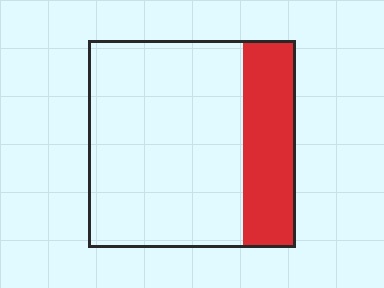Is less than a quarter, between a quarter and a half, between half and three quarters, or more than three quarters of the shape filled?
Between a quarter and a half.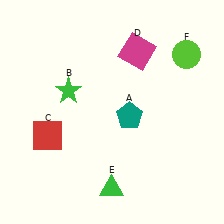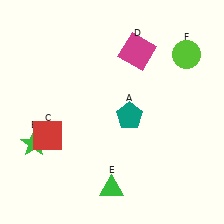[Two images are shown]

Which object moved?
The green star (B) moved down.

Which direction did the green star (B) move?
The green star (B) moved down.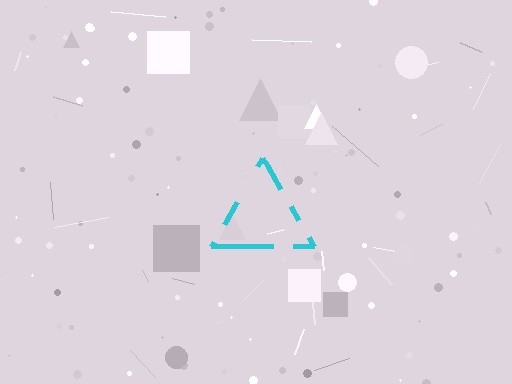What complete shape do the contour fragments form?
The contour fragments form a triangle.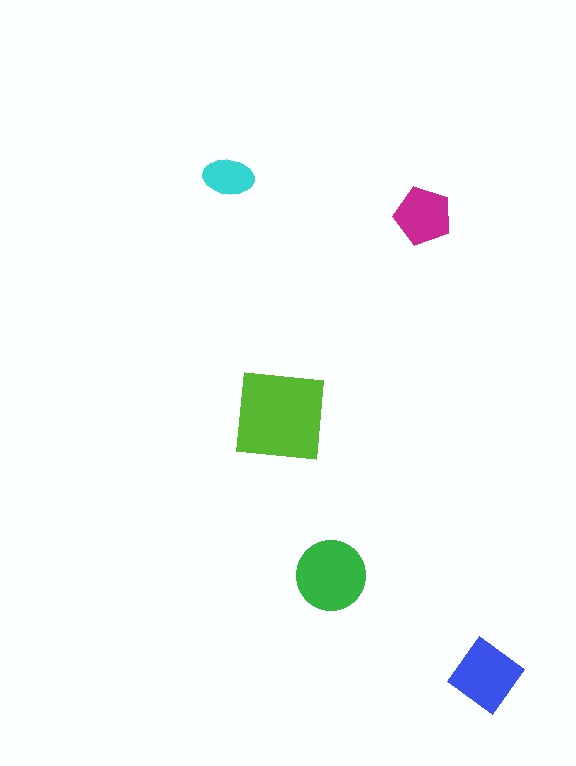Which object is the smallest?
The cyan ellipse.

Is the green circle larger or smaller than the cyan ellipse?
Larger.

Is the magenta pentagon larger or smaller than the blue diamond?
Smaller.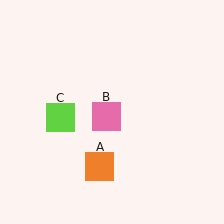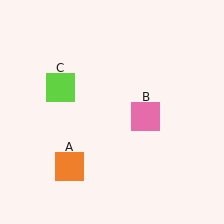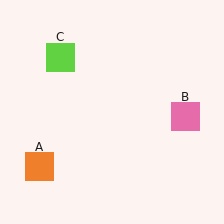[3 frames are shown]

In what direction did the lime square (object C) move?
The lime square (object C) moved up.